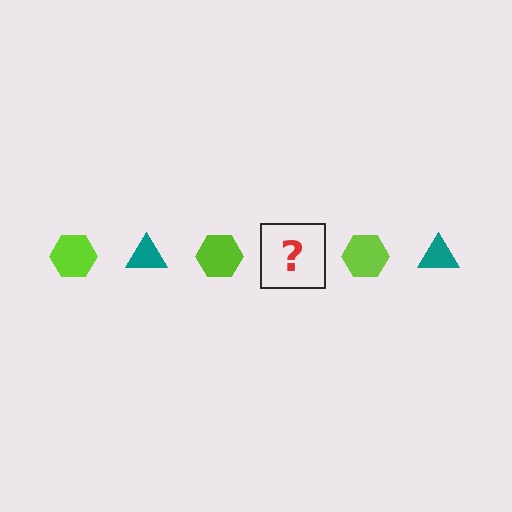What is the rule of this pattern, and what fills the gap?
The rule is that the pattern alternates between lime hexagon and teal triangle. The gap should be filled with a teal triangle.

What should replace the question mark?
The question mark should be replaced with a teal triangle.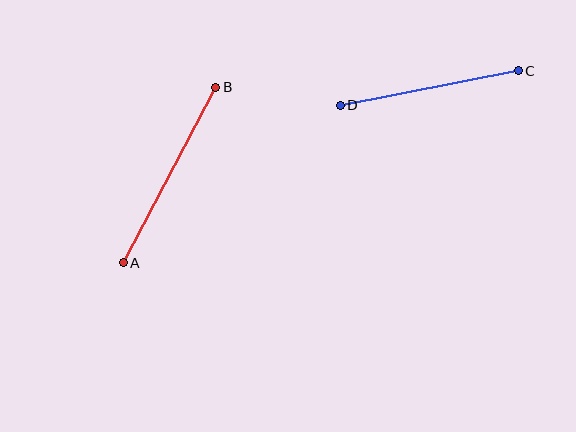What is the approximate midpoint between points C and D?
The midpoint is at approximately (429, 88) pixels.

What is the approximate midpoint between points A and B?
The midpoint is at approximately (170, 175) pixels.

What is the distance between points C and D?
The distance is approximately 181 pixels.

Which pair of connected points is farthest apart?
Points A and B are farthest apart.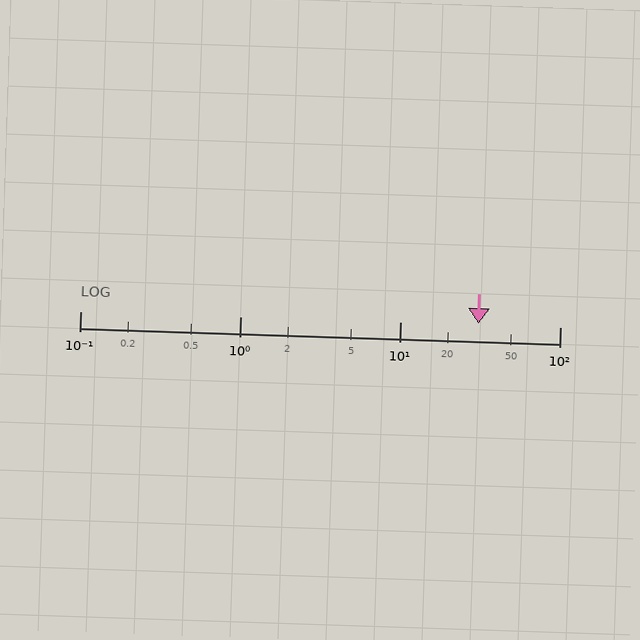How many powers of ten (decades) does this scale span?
The scale spans 3 decades, from 0.1 to 100.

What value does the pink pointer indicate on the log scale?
The pointer indicates approximately 31.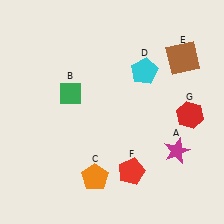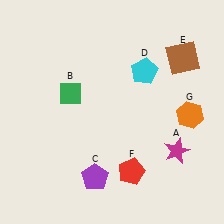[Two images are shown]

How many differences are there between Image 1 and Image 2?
There are 2 differences between the two images.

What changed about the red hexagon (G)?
In Image 1, G is red. In Image 2, it changed to orange.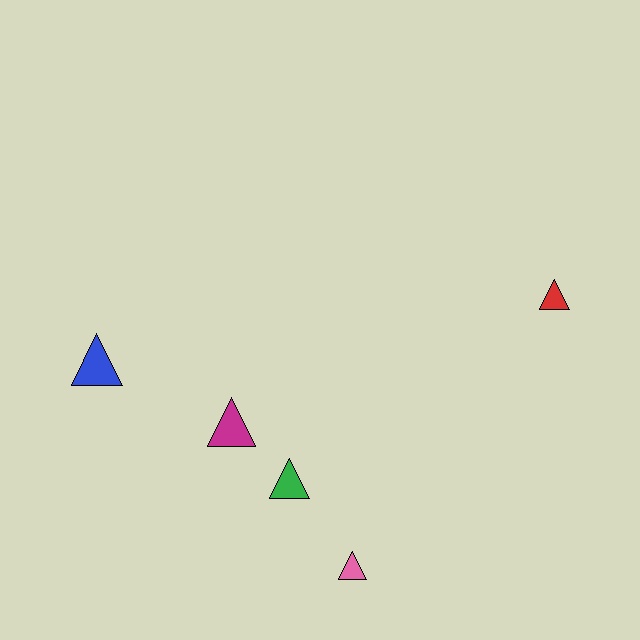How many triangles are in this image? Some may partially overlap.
There are 5 triangles.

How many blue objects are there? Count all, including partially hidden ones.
There is 1 blue object.